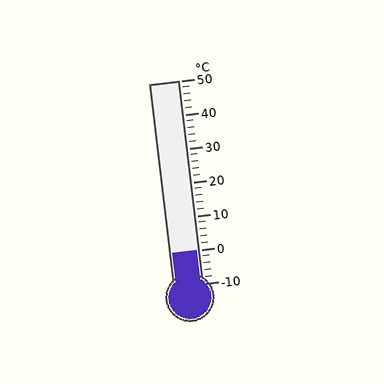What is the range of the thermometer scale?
The thermometer scale ranges from -10°C to 50°C.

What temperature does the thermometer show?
The thermometer shows approximately 0°C.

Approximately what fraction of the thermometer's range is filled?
The thermometer is filled to approximately 15% of its range.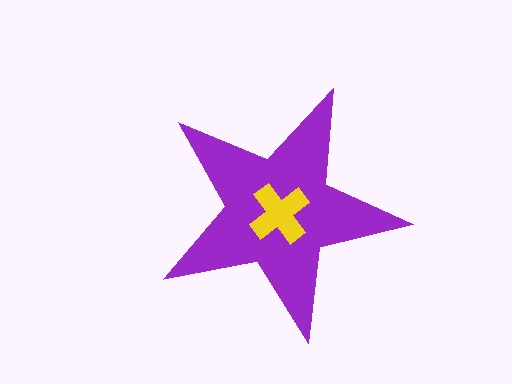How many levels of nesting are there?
2.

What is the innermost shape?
The yellow cross.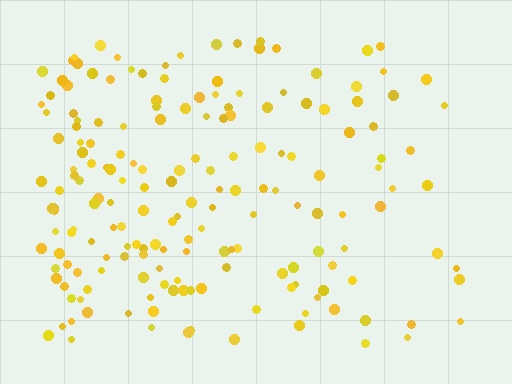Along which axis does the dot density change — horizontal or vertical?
Horizontal.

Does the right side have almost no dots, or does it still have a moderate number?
Still a moderate number, just noticeably fewer than the left.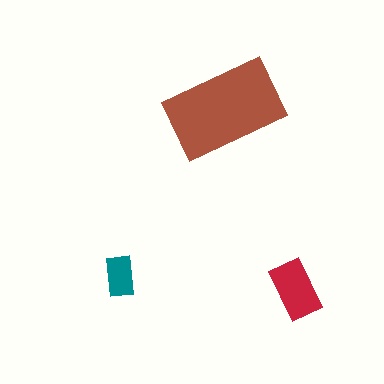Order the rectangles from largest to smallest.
the brown one, the red one, the teal one.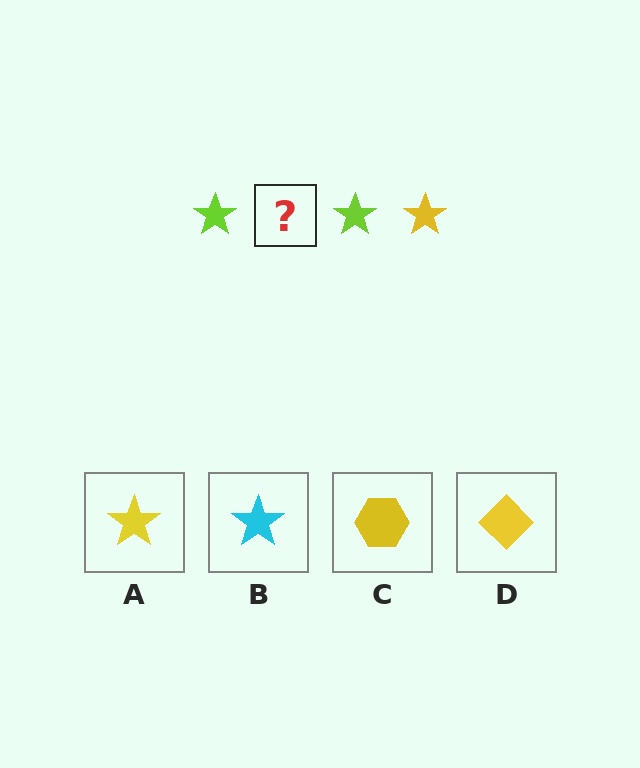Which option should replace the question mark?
Option A.